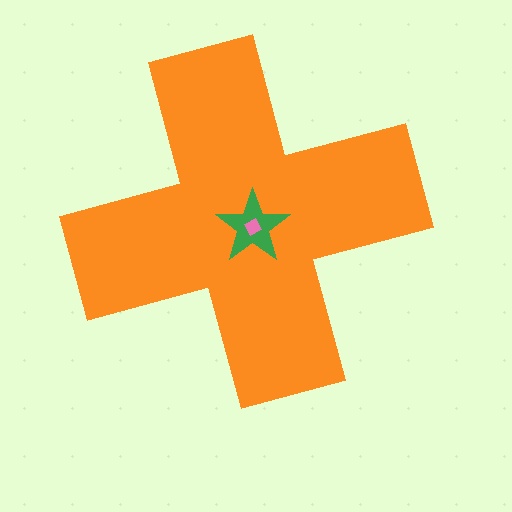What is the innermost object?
The pink diamond.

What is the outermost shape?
The orange cross.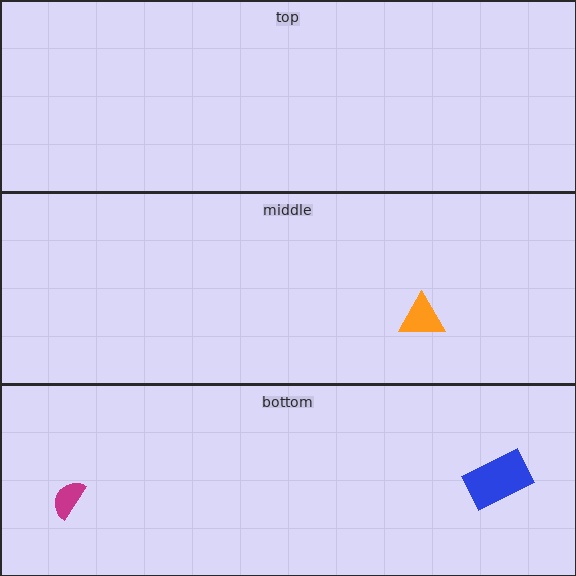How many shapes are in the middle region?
1.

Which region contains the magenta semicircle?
The bottom region.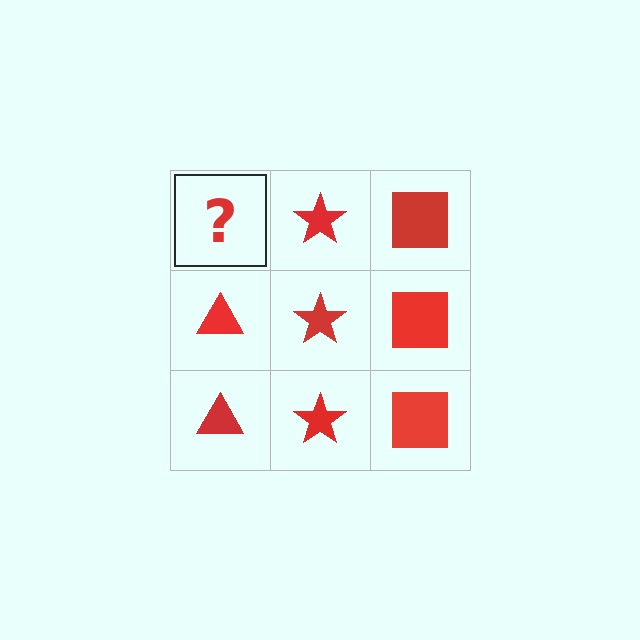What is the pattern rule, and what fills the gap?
The rule is that each column has a consistent shape. The gap should be filled with a red triangle.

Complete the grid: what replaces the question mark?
The question mark should be replaced with a red triangle.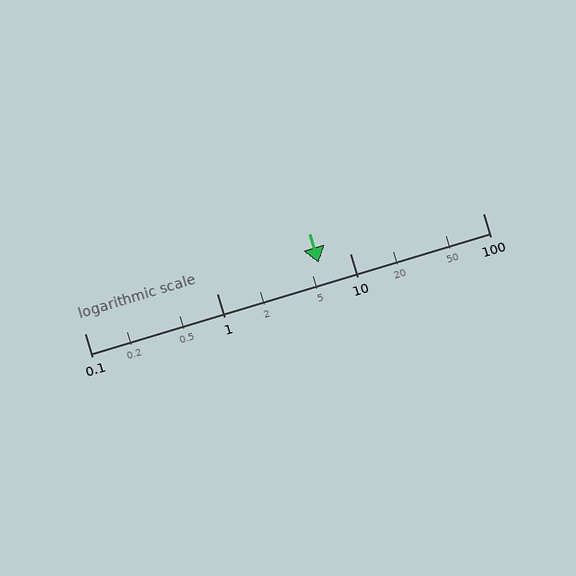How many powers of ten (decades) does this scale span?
The scale spans 3 decades, from 0.1 to 100.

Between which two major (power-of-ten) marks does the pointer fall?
The pointer is between 1 and 10.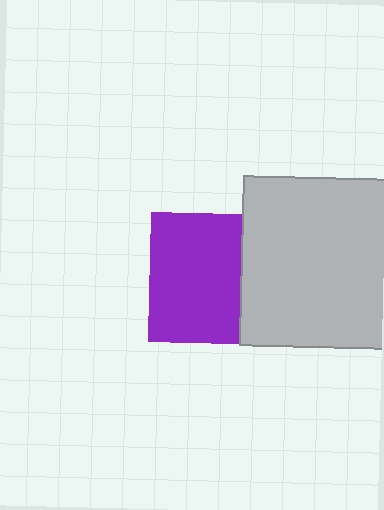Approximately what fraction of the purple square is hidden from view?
Roughly 30% of the purple square is hidden behind the light gray rectangle.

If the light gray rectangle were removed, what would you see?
You would see the complete purple square.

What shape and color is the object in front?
The object in front is a light gray rectangle.